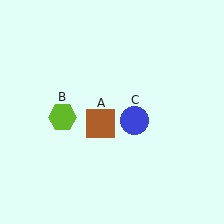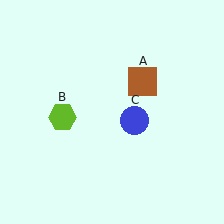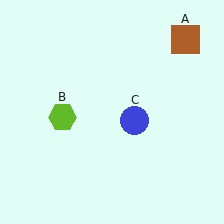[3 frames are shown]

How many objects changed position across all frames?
1 object changed position: brown square (object A).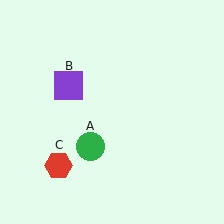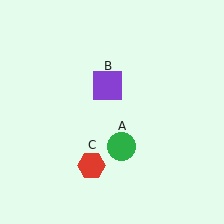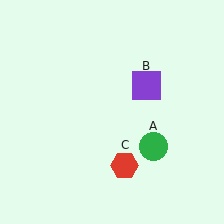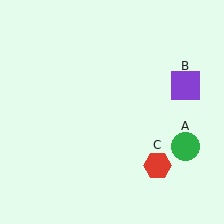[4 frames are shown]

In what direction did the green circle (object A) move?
The green circle (object A) moved right.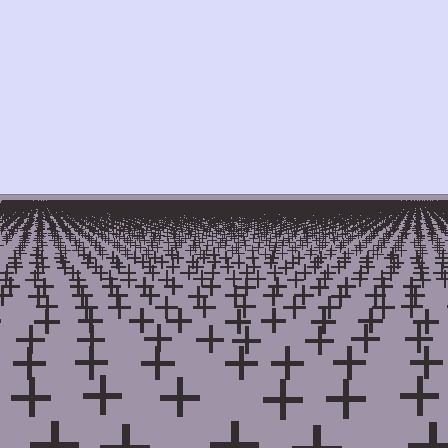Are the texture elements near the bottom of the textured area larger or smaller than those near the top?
Larger. Near the bottom, elements are closer to the viewer and appear at a bigger on-screen size.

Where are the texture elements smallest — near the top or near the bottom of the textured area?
Near the top.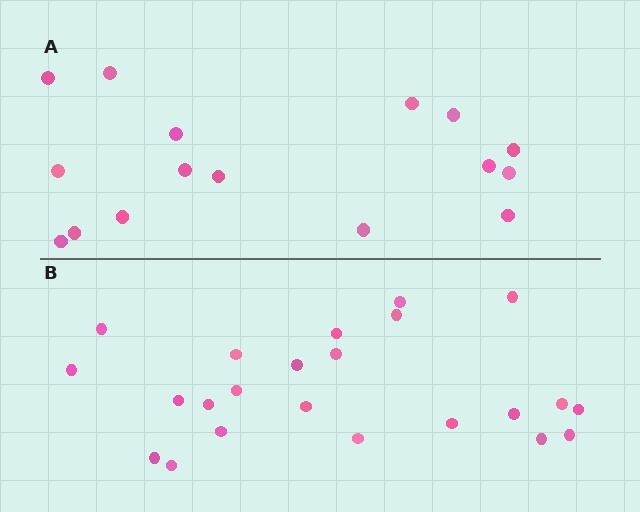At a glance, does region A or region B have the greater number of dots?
Region B (the bottom region) has more dots.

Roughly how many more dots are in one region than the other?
Region B has roughly 8 or so more dots than region A.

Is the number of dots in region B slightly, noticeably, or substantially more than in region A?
Region B has noticeably more, but not dramatically so. The ratio is roughly 1.4 to 1.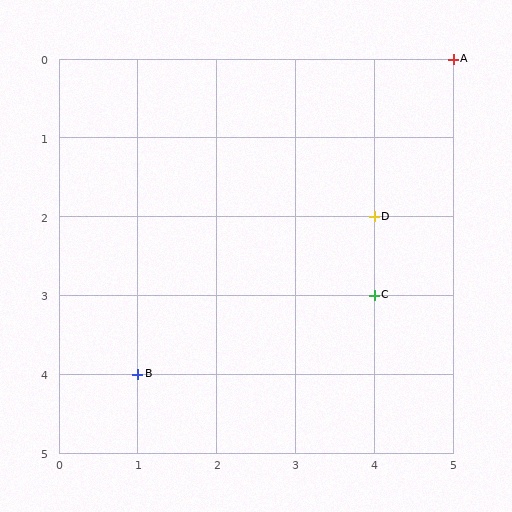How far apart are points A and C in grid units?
Points A and C are 1 column and 3 rows apart (about 3.2 grid units diagonally).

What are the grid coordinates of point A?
Point A is at grid coordinates (5, 0).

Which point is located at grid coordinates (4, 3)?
Point C is at (4, 3).